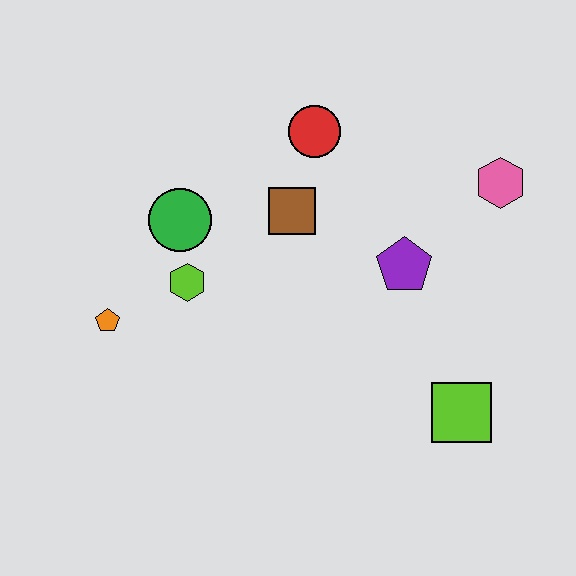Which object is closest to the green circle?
The lime hexagon is closest to the green circle.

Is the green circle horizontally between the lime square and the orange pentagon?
Yes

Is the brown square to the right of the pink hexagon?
No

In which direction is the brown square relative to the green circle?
The brown square is to the right of the green circle.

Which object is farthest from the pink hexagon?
The orange pentagon is farthest from the pink hexagon.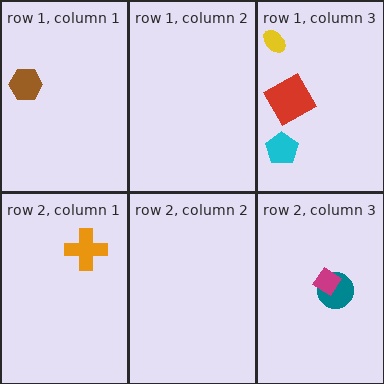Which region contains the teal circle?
The row 2, column 3 region.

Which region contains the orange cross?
The row 2, column 1 region.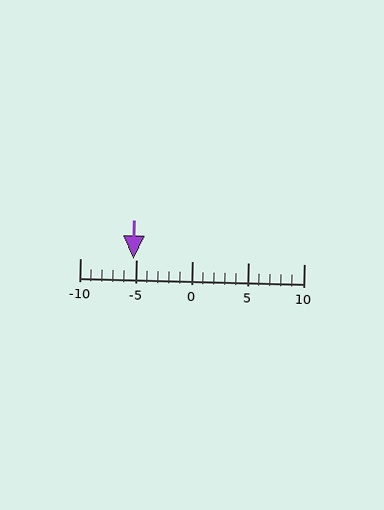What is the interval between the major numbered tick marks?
The major tick marks are spaced 5 units apart.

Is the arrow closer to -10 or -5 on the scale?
The arrow is closer to -5.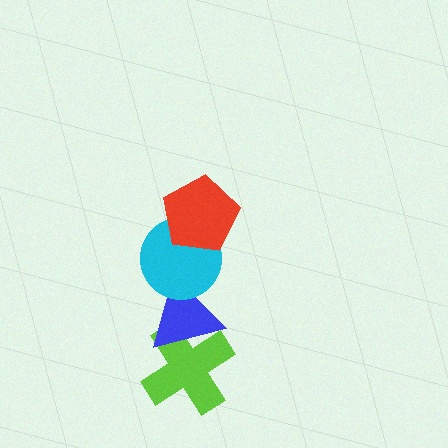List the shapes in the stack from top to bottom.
From top to bottom: the red pentagon, the cyan circle, the blue triangle, the lime cross.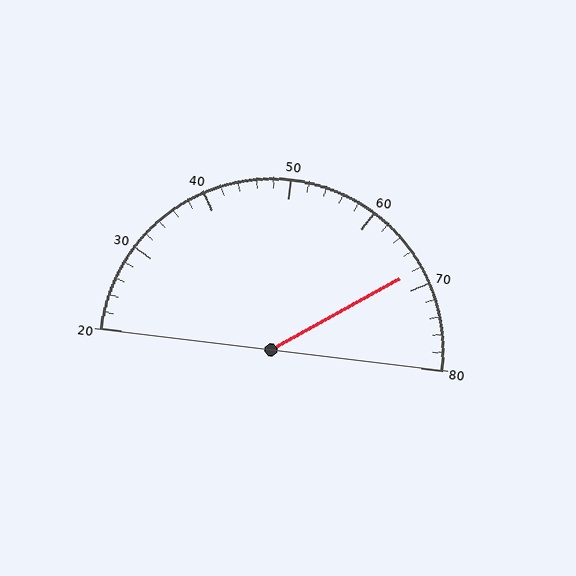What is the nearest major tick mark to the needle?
The nearest major tick mark is 70.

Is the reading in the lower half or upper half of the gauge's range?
The reading is in the upper half of the range (20 to 80).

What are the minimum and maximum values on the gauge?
The gauge ranges from 20 to 80.